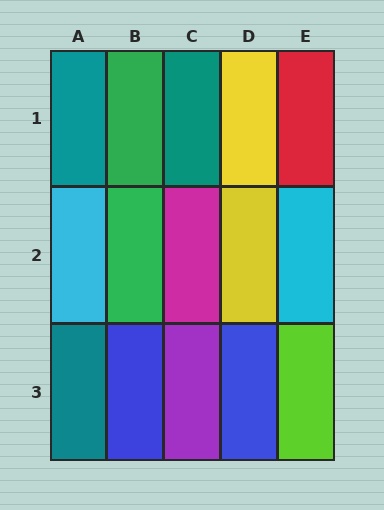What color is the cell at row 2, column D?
Yellow.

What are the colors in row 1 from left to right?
Teal, green, teal, yellow, red.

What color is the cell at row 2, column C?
Magenta.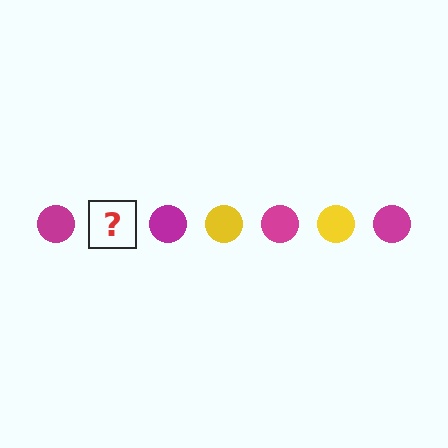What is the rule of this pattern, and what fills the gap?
The rule is that the pattern cycles through magenta, yellow circles. The gap should be filled with a yellow circle.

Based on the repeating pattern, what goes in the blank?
The blank should be a yellow circle.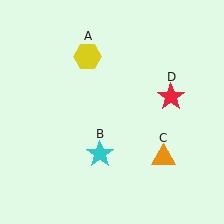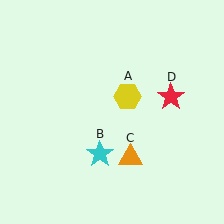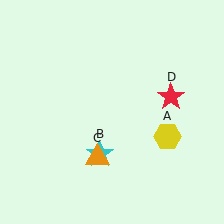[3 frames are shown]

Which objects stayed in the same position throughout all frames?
Cyan star (object B) and red star (object D) remained stationary.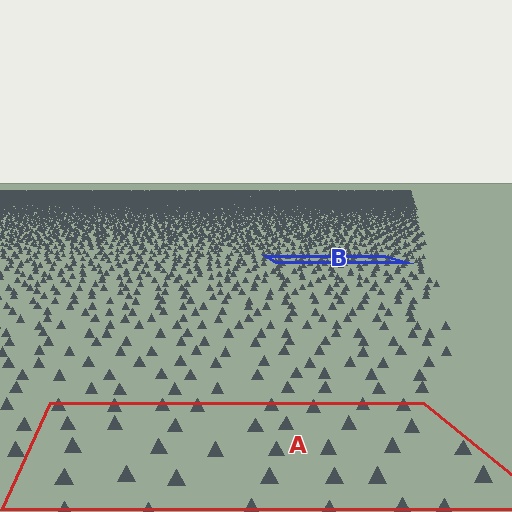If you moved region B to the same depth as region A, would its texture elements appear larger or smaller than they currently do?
They would appear larger. At a closer depth, the same texture elements are projected at a bigger on-screen size.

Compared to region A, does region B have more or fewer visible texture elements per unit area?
Region B has more texture elements per unit area — they are packed more densely because it is farther away.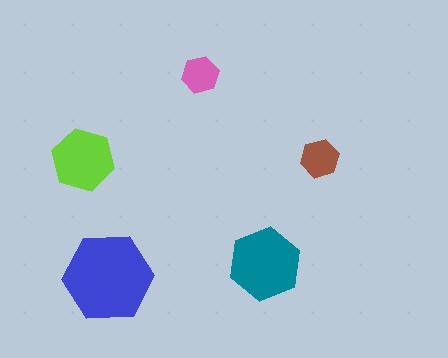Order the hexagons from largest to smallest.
the blue one, the teal one, the lime one, the brown one, the pink one.